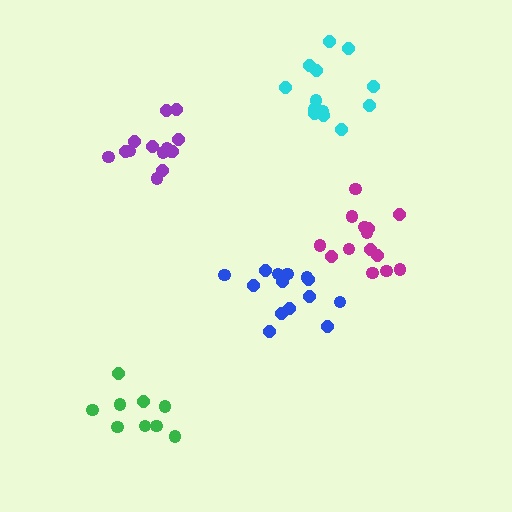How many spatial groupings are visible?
There are 5 spatial groupings.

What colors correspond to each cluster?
The clusters are colored: cyan, green, purple, magenta, blue.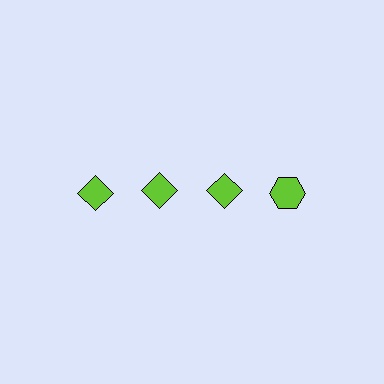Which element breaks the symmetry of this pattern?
The lime hexagon in the top row, second from right column breaks the symmetry. All other shapes are lime diamonds.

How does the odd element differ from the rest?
It has a different shape: hexagon instead of diamond.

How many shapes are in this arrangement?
There are 4 shapes arranged in a grid pattern.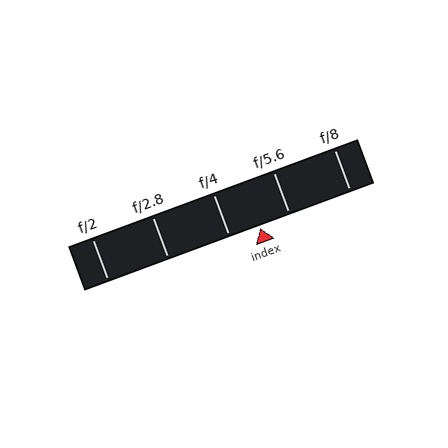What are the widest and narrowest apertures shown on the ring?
The widest aperture shown is f/2 and the narrowest is f/8.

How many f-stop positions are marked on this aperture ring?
There are 5 f-stop positions marked.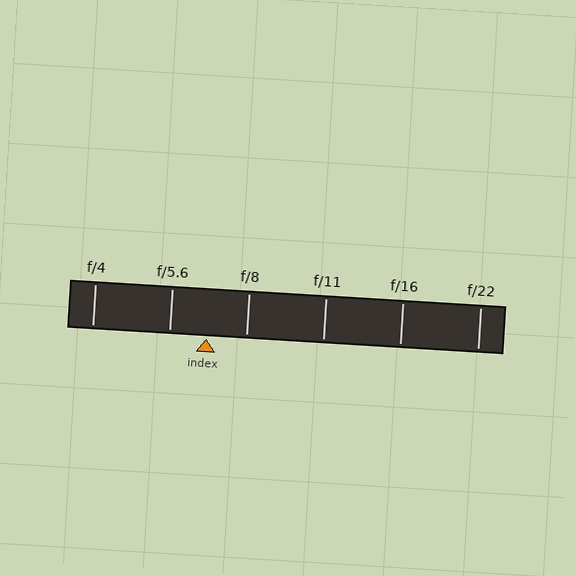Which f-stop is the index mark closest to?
The index mark is closest to f/5.6.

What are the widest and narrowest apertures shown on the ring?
The widest aperture shown is f/4 and the narrowest is f/22.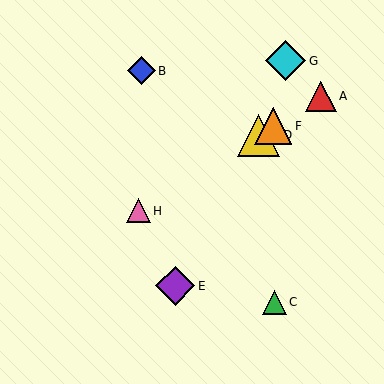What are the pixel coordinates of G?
Object G is at (285, 61).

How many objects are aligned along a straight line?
4 objects (A, D, F, H) are aligned along a straight line.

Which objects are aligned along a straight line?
Objects A, D, F, H are aligned along a straight line.